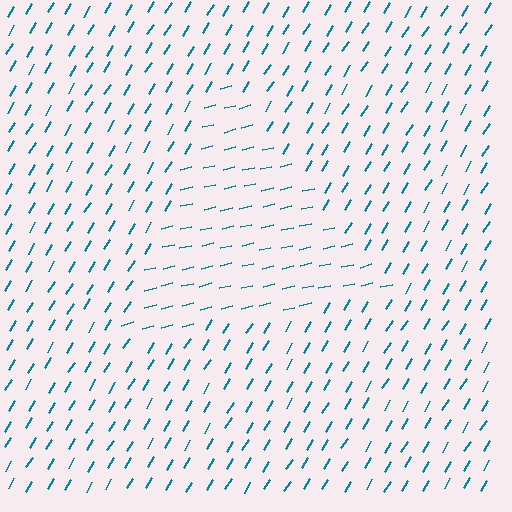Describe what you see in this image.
The image is filled with small teal line segments. A triangle region in the image has lines oriented differently from the surrounding lines, creating a visible texture boundary.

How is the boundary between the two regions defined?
The boundary is defined purely by a change in line orientation (approximately 45 degrees difference). All lines are the same color and thickness.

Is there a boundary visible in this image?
Yes, there is a texture boundary formed by a change in line orientation.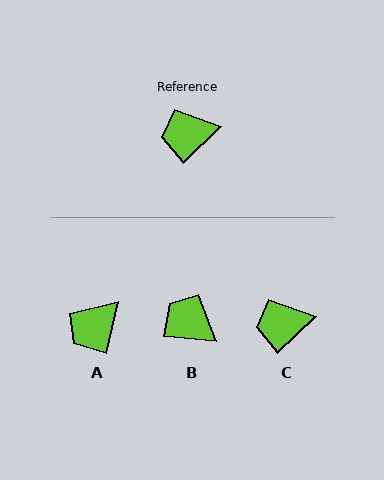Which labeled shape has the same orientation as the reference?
C.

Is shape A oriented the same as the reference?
No, it is off by about 33 degrees.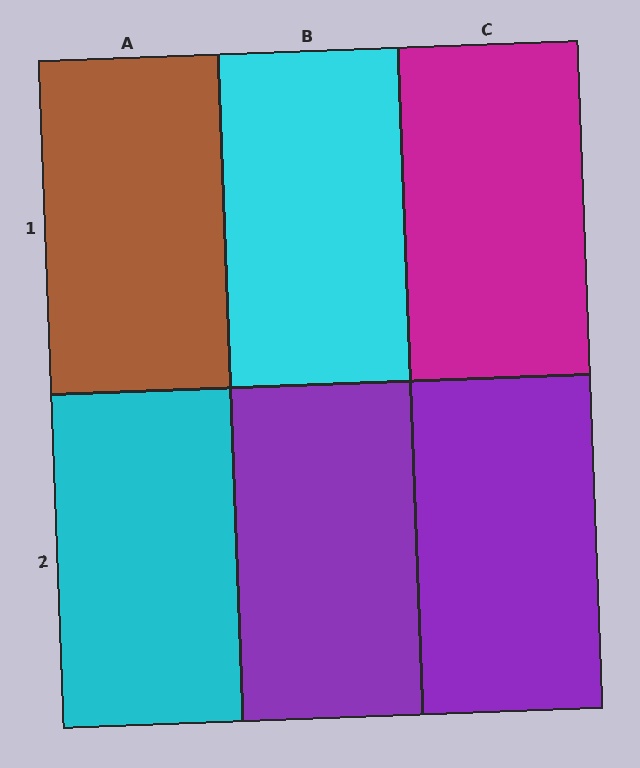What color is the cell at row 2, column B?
Purple.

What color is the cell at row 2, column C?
Purple.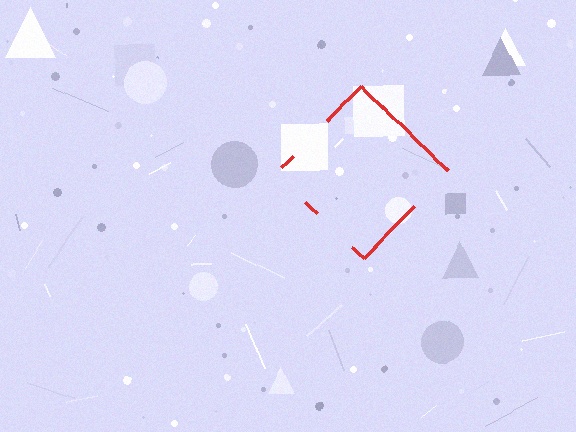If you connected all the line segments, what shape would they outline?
They would outline a diamond.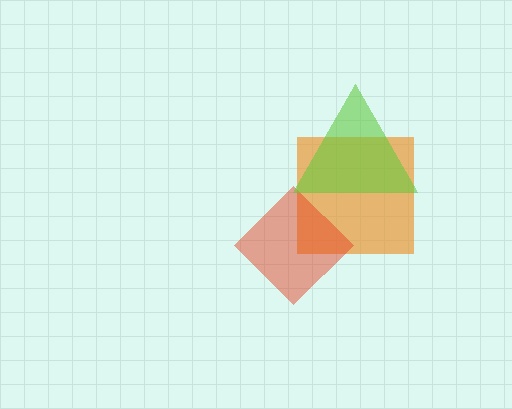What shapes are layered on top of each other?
The layered shapes are: an orange square, a red diamond, a lime triangle.